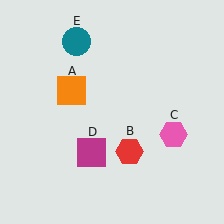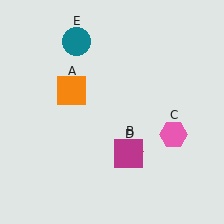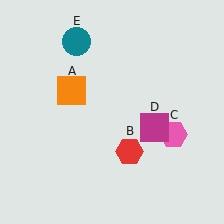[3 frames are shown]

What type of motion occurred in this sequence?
The magenta square (object D) rotated counterclockwise around the center of the scene.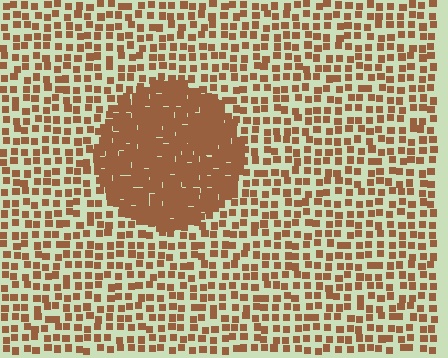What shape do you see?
I see a circle.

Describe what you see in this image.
The image contains small brown elements arranged at two different densities. A circle-shaped region is visible where the elements are more densely packed than the surrounding area.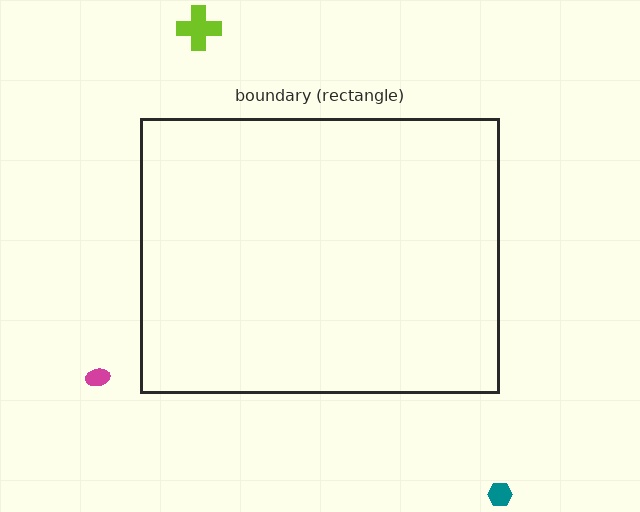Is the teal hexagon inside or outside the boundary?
Outside.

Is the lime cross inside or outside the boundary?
Outside.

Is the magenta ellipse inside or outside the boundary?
Outside.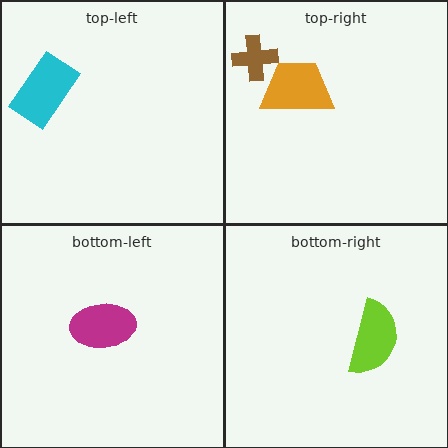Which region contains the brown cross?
The top-right region.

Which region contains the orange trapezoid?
The top-right region.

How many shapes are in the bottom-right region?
1.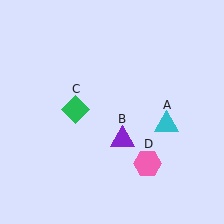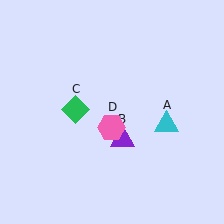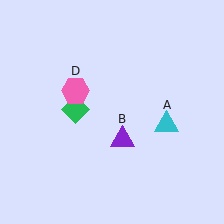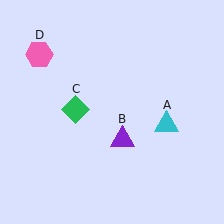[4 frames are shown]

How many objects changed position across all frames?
1 object changed position: pink hexagon (object D).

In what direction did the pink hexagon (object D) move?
The pink hexagon (object D) moved up and to the left.